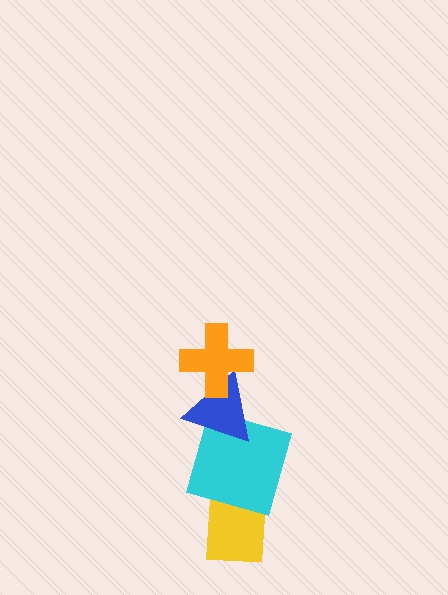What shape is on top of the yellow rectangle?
The cyan square is on top of the yellow rectangle.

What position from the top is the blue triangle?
The blue triangle is 2nd from the top.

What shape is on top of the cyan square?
The blue triangle is on top of the cyan square.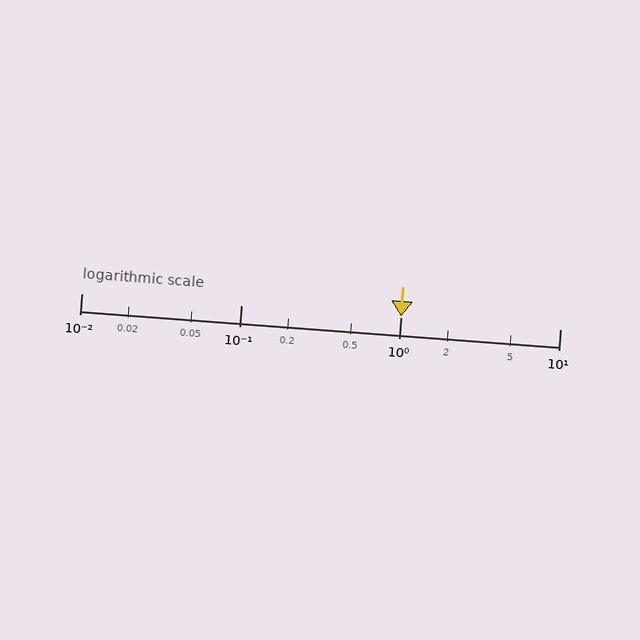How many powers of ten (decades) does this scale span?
The scale spans 3 decades, from 0.01 to 10.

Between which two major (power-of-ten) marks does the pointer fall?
The pointer is between 1 and 10.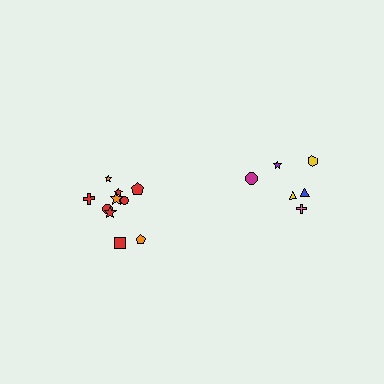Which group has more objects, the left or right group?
The left group.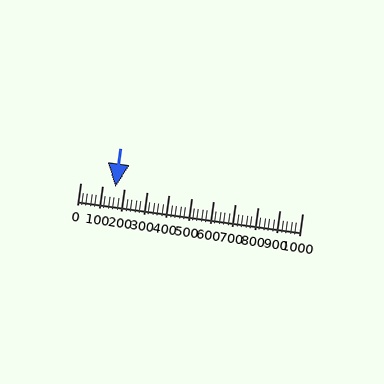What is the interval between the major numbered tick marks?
The major tick marks are spaced 100 units apart.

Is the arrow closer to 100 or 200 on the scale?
The arrow is closer to 200.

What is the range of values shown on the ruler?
The ruler shows values from 0 to 1000.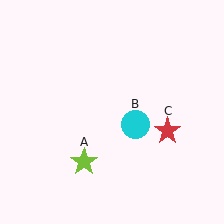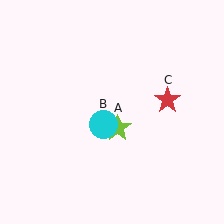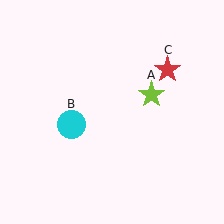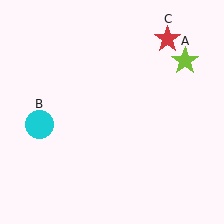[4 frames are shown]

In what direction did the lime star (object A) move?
The lime star (object A) moved up and to the right.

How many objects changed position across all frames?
3 objects changed position: lime star (object A), cyan circle (object B), red star (object C).